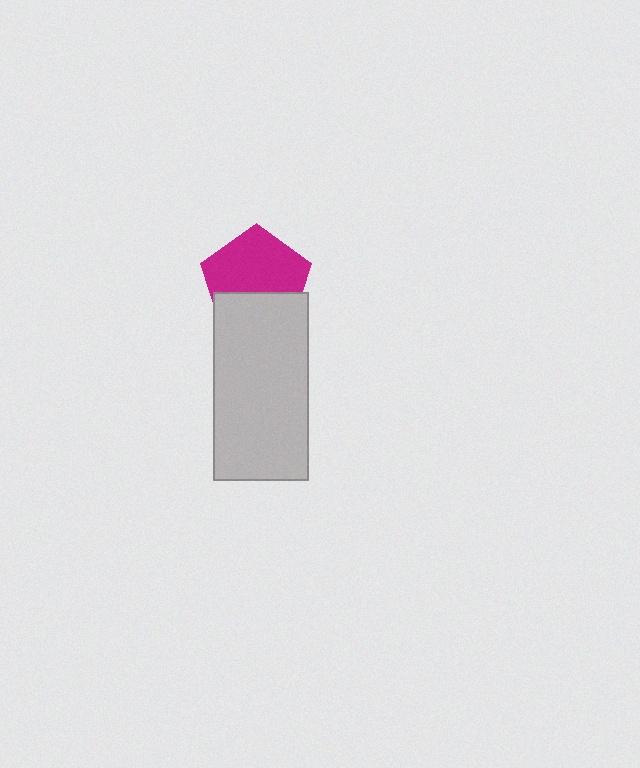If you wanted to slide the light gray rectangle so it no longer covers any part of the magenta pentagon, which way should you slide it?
Slide it down — that is the most direct way to separate the two shapes.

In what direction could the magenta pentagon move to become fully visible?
The magenta pentagon could move up. That would shift it out from behind the light gray rectangle entirely.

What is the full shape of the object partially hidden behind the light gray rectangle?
The partially hidden object is a magenta pentagon.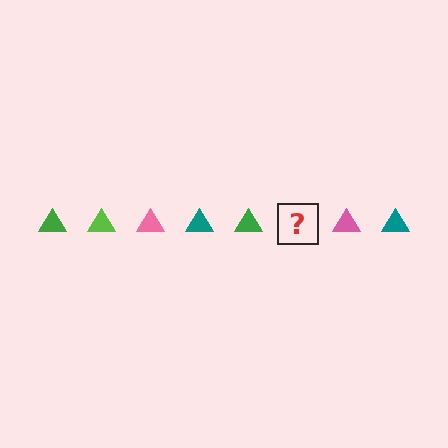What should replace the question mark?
The question mark should be replaced with a lime triangle.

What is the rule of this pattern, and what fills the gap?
The rule is that the pattern cycles through green, lime, pink, teal triangles. The gap should be filled with a lime triangle.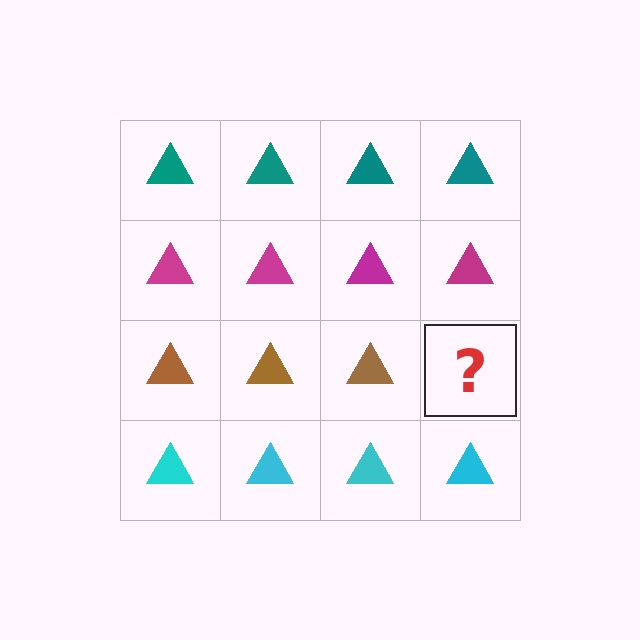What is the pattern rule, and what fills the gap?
The rule is that each row has a consistent color. The gap should be filled with a brown triangle.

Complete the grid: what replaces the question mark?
The question mark should be replaced with a brown triangle.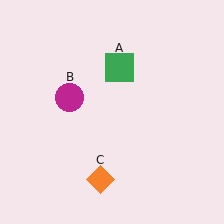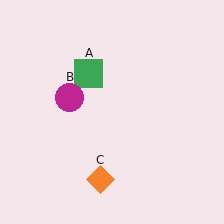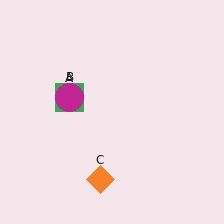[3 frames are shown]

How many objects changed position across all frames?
1 object changed position: green square (object A).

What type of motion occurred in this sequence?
The green square (object A) rotated counterclockwise around the center of the scene.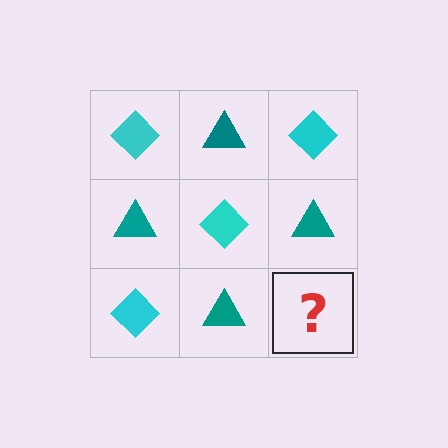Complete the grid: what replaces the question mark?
The question mark should be replaced with a cyan diamond.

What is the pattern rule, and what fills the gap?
The rule is that it alternates cyan diamond and teal triangle in a checkerboard pattern. The gap should be filled with a cyan diamond.